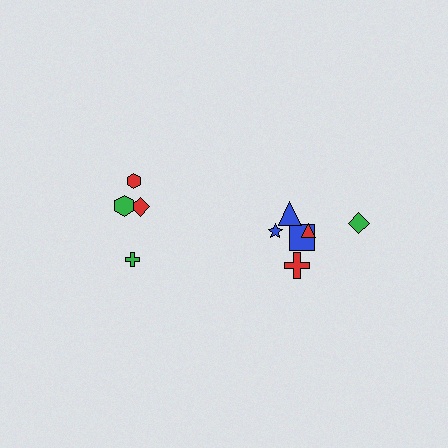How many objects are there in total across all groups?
There are 10 objects.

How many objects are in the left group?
There are 4 objects.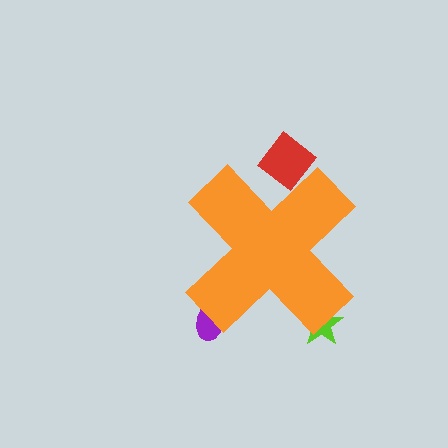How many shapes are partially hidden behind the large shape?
3 shapes are partially hidden.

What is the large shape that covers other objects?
An orange cross.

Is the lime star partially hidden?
Yes, the lime star is partially hidden behind the orange cross.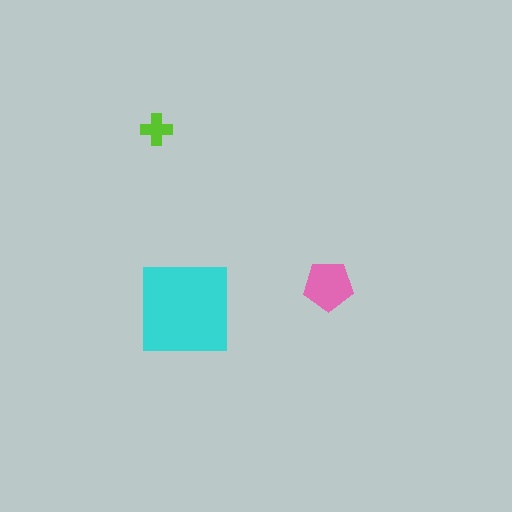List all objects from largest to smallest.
The cyan square, the pink pentagon, the lime cross.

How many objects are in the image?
There are 3 objects in the image.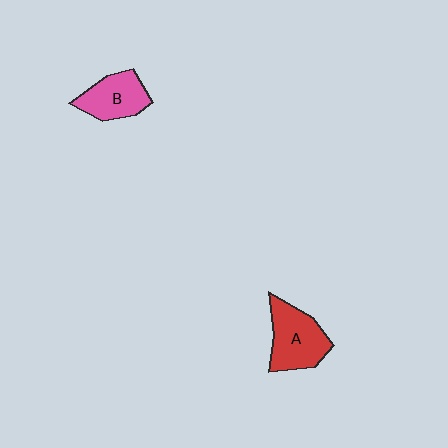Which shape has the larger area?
Shape A (red).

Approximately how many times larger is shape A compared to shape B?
Approximately 1.3 times.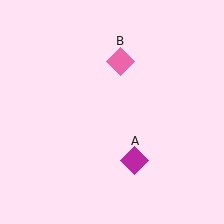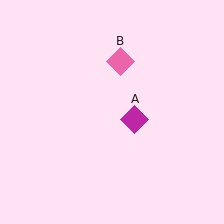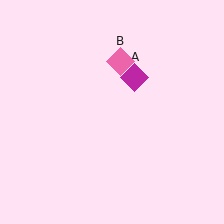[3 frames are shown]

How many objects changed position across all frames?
1 object changed position: magenta diamond (object A).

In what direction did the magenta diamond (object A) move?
The magenta diamond (object A) moved up.